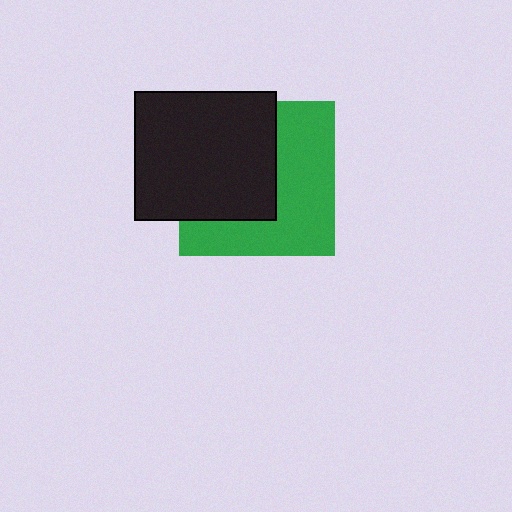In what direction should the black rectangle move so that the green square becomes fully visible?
The black rectangle should move left. That is the shortest direction to clear the overlap and leave the green square fully visible.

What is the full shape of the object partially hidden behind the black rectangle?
The partially hidden object is a green square.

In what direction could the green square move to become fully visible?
The green square could move right. That would shift it out from behind the black rectangle entirely.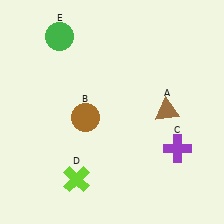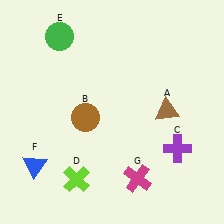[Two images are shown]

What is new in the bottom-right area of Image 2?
A magenta cross (G) was added in the bottom-right area of Image 2.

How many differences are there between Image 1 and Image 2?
There are 2 differences between the two images.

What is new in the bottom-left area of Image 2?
A blue triangle (F) was added in the bottom-left area of Image 2.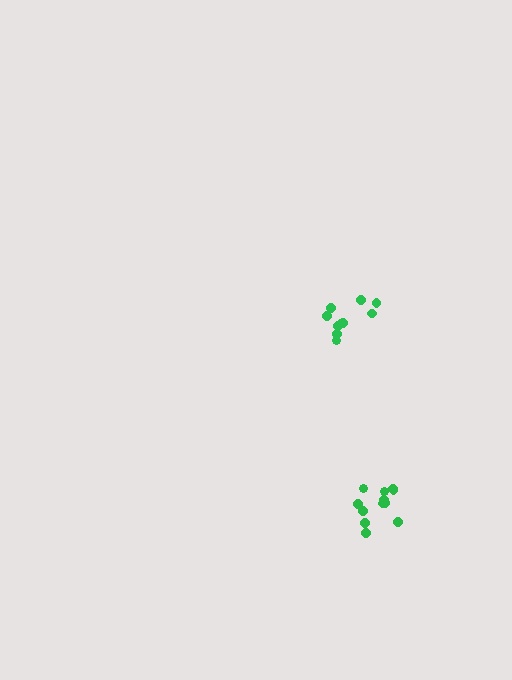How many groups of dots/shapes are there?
There are 2 groups.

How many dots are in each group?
Group 1: 10 dots, Group 2: 12 dots (22 total).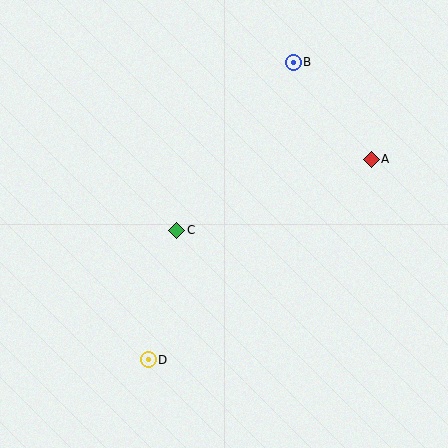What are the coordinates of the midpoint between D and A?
The midpoint between D and A is at (260, 260).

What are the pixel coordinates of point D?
Point D is at (148, 360).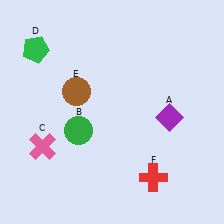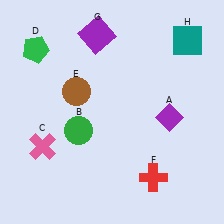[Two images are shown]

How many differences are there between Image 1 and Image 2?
There are 2 differences between the two images.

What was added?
A purple square (G), a teal square (H) were added in Image 2.